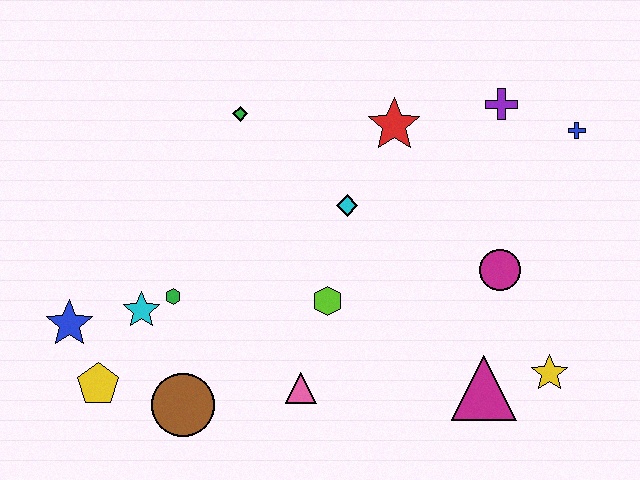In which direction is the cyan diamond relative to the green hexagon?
The cyan diamond is to the right of the green hexagon.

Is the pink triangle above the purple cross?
No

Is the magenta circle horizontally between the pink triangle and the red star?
No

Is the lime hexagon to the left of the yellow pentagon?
No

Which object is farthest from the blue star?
The blue cross is farthest from the blue star.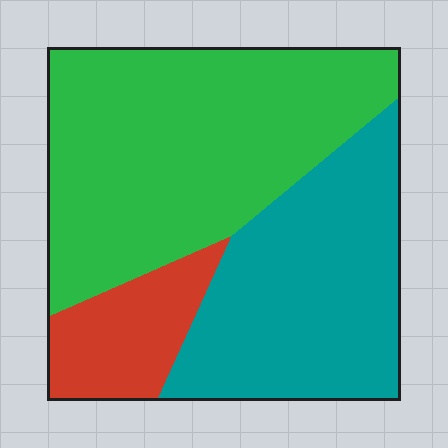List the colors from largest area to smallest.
From largest to smallest: green, teal, red.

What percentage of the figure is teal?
Teal covers 37% of the figure.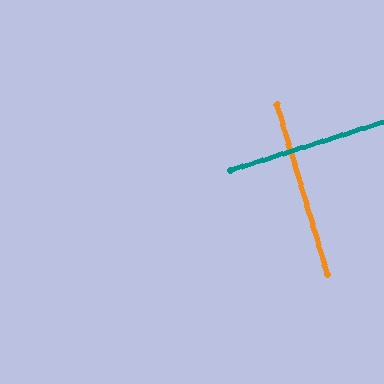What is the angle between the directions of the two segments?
Approximately 89 degrees.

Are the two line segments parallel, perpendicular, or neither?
Perpendicular — they meet at approximately 89°.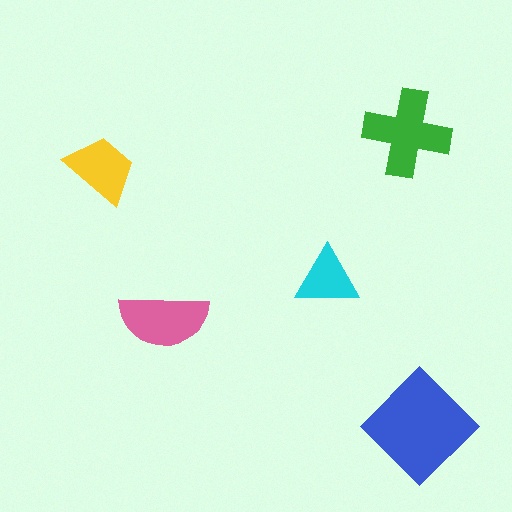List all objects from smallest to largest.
The cyan triangle, the yellow trapezoid, the pink semicircle, the green cross, the blue diamond.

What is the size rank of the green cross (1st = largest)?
2nd.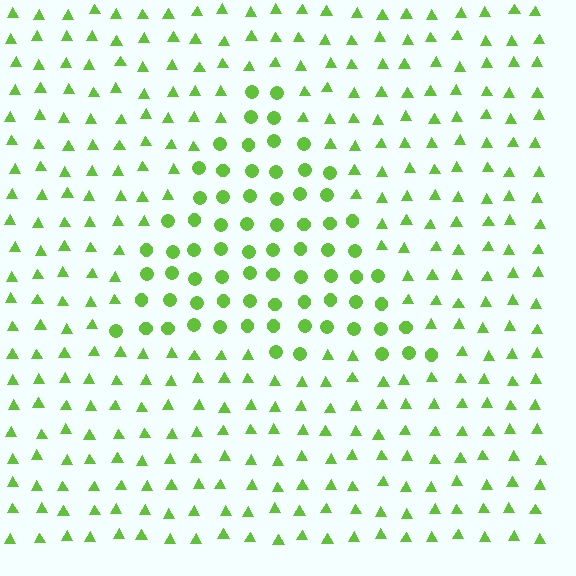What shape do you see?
I see a triangle.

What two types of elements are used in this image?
The image uses circles inside the triangle region and triangles outside it.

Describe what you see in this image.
The image is filled with small lime elements arranged in a uniform grid. A triangle-shaped region contains circles, while the surrounding area contains triangles. The boundary is defined purely by the change in element shape.